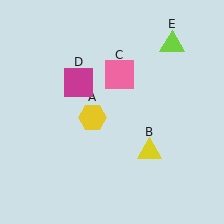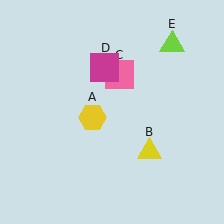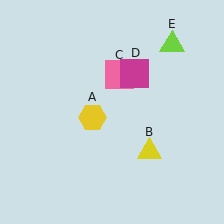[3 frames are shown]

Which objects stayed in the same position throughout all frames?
Yellow hexagon (object A) and yellow triangle (object B) and pink square (object C) and lime triangle (object E) remained stationary.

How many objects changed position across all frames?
1 object changed position: magenta square (object D).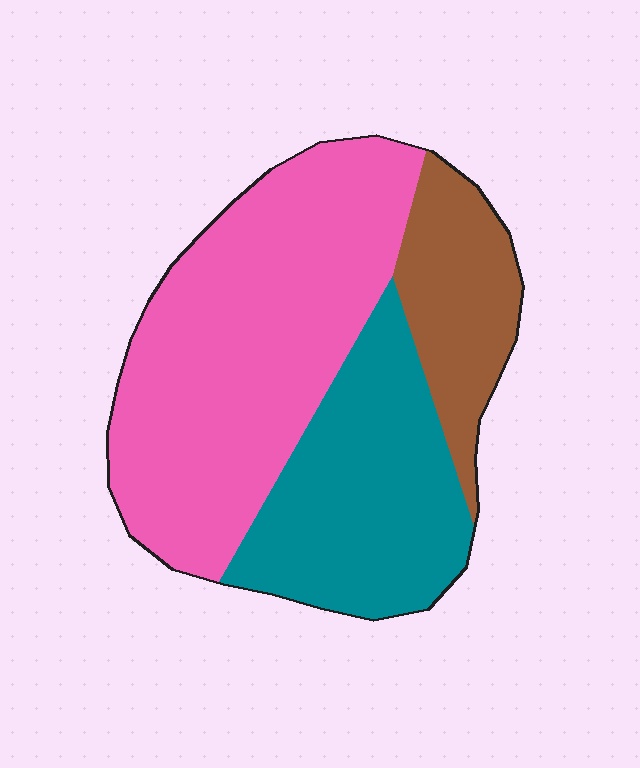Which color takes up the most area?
Pink, at roughly 50%.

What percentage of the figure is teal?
Teal covers around 30% of the figure.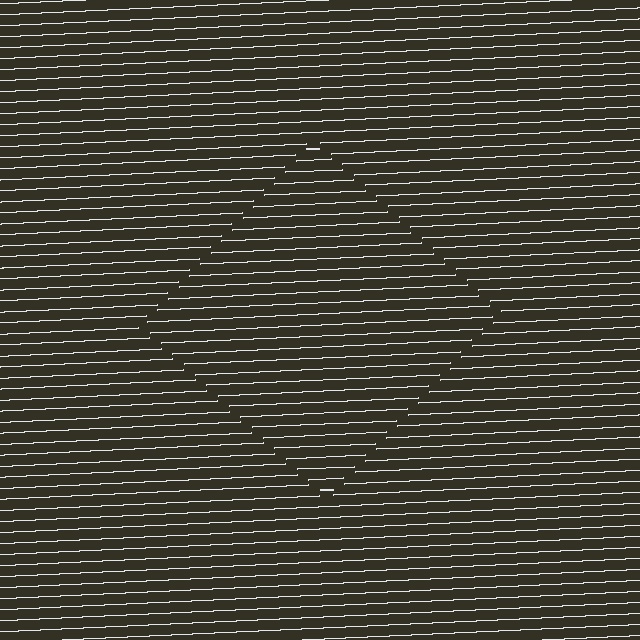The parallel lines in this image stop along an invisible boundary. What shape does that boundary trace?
An illusory square. The interior of the shape contains the same grating, shifted by half a period — the contour is defined by the phase discontinuity where line-ends from the inner and outer gratings abut.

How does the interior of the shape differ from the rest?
The interior of the shape contains the same grating, shifted by half a period — the contour is defined by the phase discontinuity where line-ends from the inner and outer gratings abut.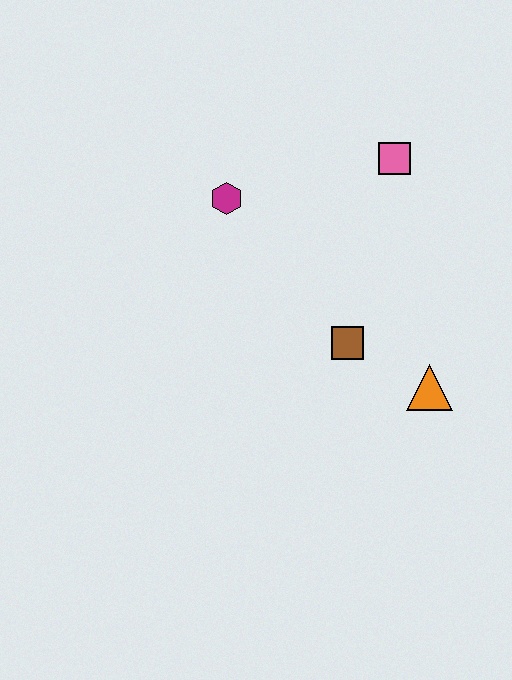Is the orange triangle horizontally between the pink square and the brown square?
No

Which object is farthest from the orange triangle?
The magenta hexagon is farthest from the orange triangle.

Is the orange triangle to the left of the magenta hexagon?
No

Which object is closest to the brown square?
The orange triangle is closest to the brown square.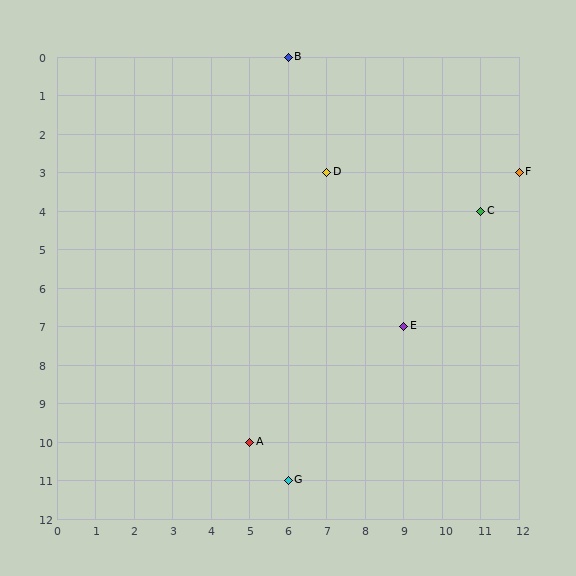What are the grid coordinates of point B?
Point B is at grid coordinates (6, 0).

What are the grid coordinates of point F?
Point F is at grid coordinates (12, 3).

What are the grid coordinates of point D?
Point D is at grid coordinates (7, 3).